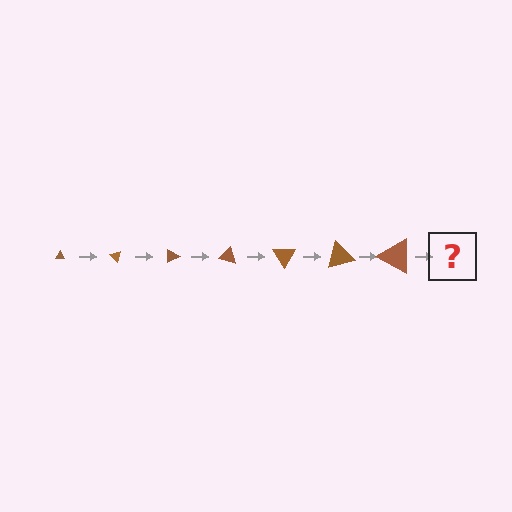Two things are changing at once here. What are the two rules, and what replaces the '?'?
The two rules are that the triangle grows larger each step and it rotates 45 degrees each step. The '?' should be a triangle, larger than the previous one and rotated 315 degrees from the start.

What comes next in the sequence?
The next element should be a triangle, larger than the previous one and rotated 315 degrees from the start.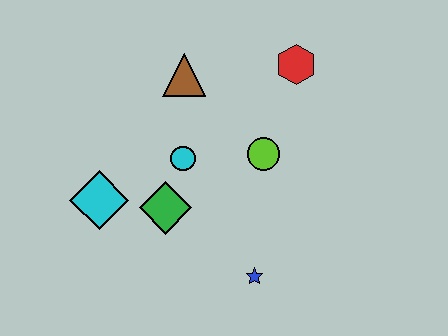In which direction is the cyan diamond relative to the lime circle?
The cyan diamond is to the left of the lime circle.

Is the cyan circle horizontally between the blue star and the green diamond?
Yes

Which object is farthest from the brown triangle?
The blue star is farthest from the brown triangle.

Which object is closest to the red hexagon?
The lime circle is closest to the red hexagon.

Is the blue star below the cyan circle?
Yes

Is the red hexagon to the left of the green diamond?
No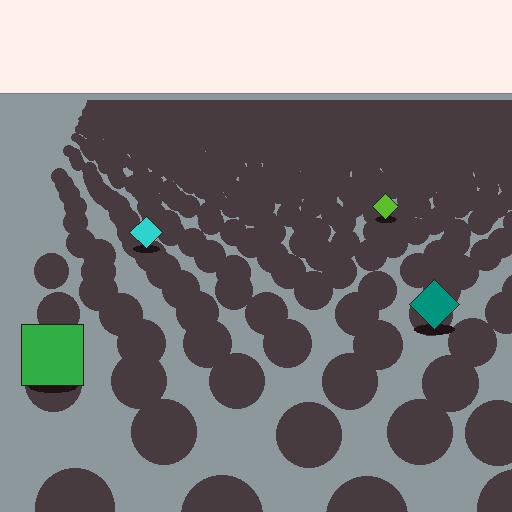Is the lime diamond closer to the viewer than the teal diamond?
No. The teal diamond is closer — you can tell from the texture gradient: the ground texture is coarser near it.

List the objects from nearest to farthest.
From nearest to farthest: the green square, the teal diamond, the cyan diamond, the lime diamond.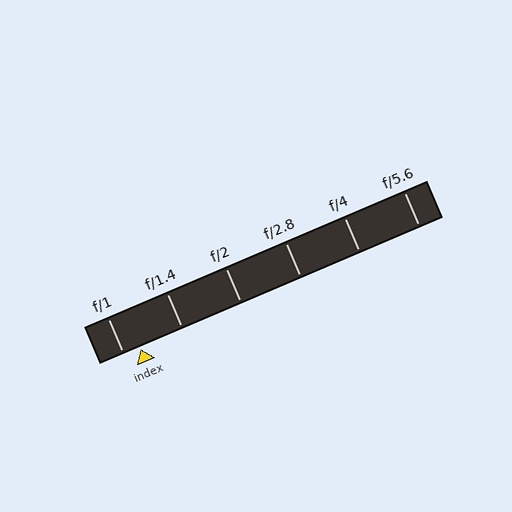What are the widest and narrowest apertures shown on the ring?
The widest aperture shown is f/1 and the narrowest is f/5.6.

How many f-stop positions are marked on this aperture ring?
There are 6 f-stop positions marked.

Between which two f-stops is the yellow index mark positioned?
The index mark is between f/1 and f/1.4.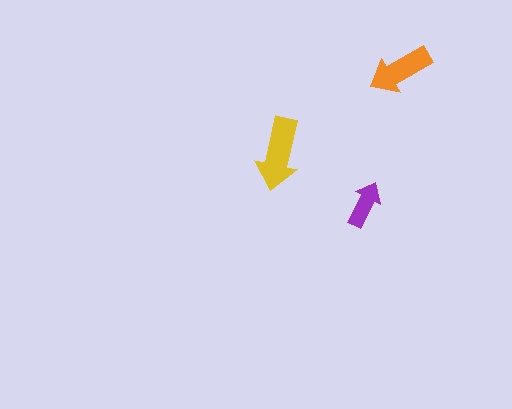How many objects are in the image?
There are 3 objects in the image.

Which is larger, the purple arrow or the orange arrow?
The orange one.